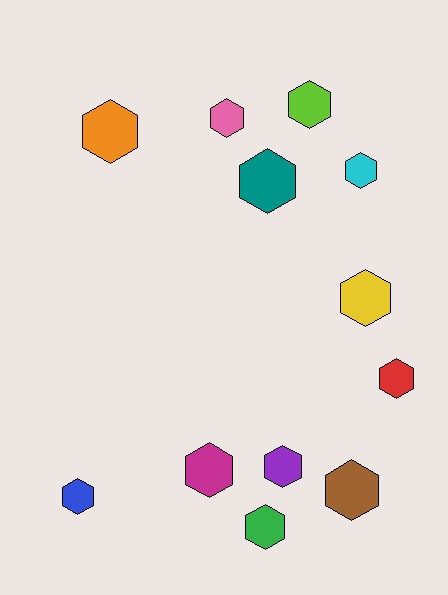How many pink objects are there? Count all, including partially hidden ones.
There is 1 pink object.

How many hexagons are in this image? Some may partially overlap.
There are 12 hexagons.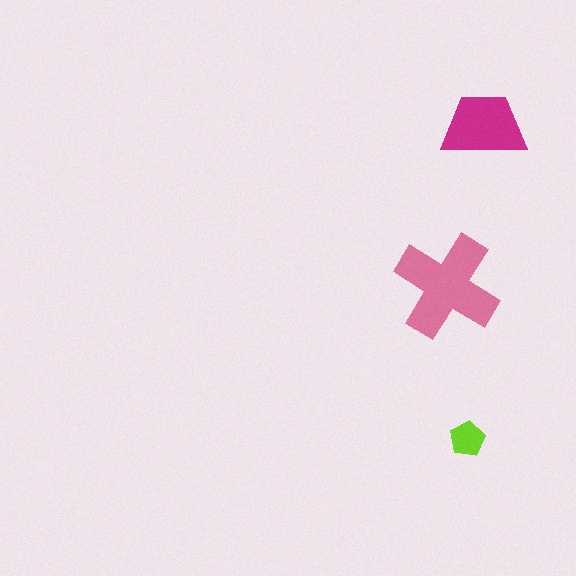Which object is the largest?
The pink cross.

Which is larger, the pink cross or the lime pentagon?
The pink cross.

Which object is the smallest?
The lime pentagon.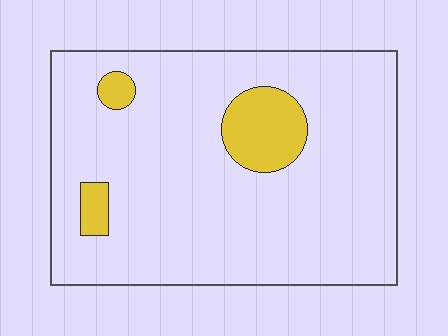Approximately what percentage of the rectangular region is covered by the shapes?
Approximately 10%.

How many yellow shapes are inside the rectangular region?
3.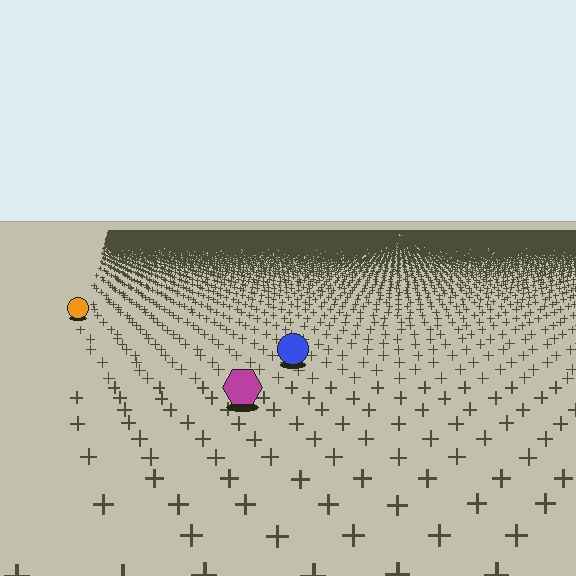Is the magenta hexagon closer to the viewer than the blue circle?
Yes. The magenta hexagon is closer — you can tell from the texture gradient: the ground texture is coarser near it.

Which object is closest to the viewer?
The magenta hexagon is closest. The texture marks near it are larger and more spread out.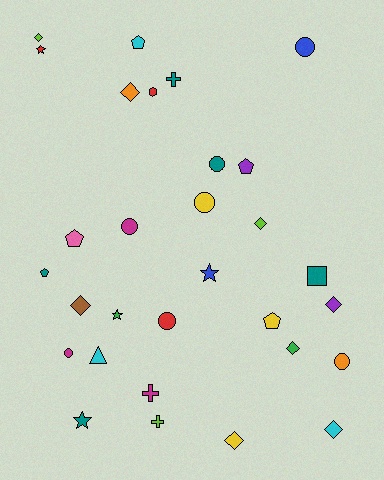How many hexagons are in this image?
There is 1 hexagon.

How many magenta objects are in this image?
There are 3 magenta objects.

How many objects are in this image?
There are 30 objects.